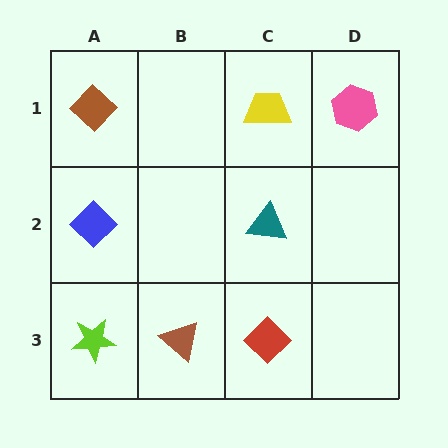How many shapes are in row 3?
3 shapes.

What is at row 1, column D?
A pink hexagon.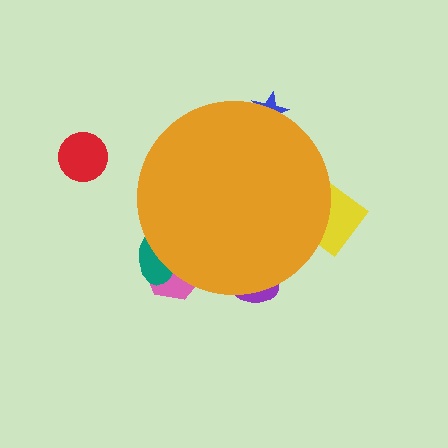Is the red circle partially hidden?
No, the red circle is fully visible.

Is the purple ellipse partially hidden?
Yes, the purple ellipse is partially hidden behind the orange circle.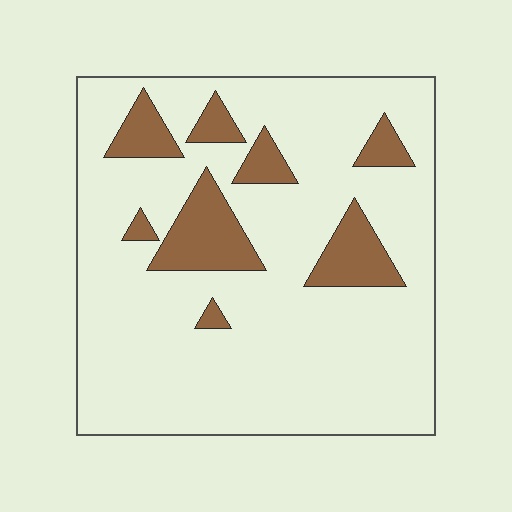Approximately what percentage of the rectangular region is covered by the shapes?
Approximately 15%.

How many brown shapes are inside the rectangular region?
8.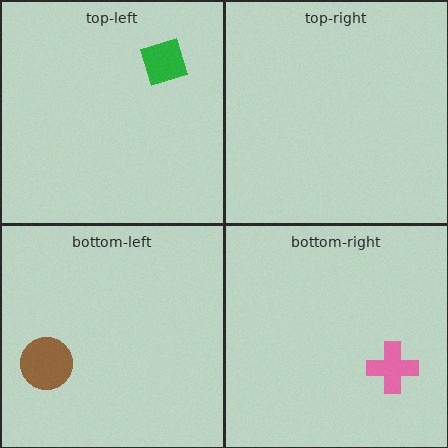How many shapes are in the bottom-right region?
1.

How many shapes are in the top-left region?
1.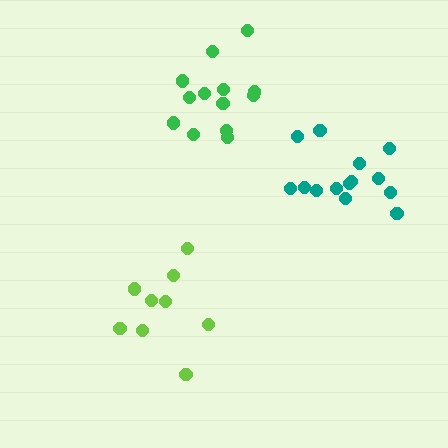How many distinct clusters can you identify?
There are 3 distinct clusters.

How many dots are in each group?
Group 1: 14 dots, Group 2: 10 dots, Group 3: 14 dots (38 total).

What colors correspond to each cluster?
The clusters are colored: green, lime, teal.